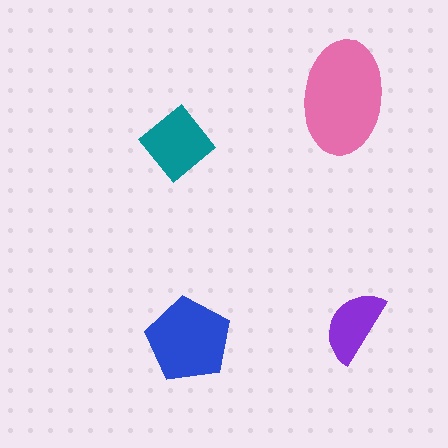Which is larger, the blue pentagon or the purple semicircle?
The blue pentagon.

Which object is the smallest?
The purple semicircle.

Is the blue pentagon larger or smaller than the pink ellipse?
Smaller.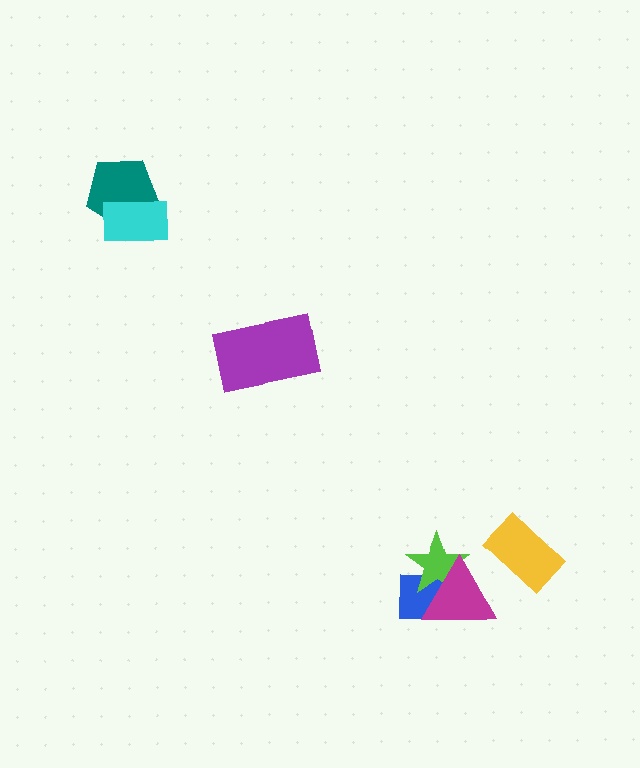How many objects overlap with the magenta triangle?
2 objects overlap with the magenta triangle.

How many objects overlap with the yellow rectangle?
0 objects overlap with the yellow rectangle.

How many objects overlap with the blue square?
2 objects overlap with the blue square.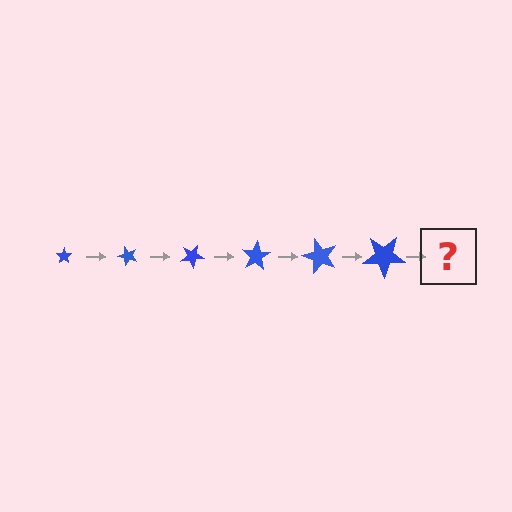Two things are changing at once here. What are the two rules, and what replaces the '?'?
The two rules are that the star grows larger each step and it rotates 50 degrees each step. The '?' should be a star, larger than the previous one and rotated 300 degrees from the start.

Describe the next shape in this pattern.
It should be a star, larger than the previous one and rotated 300 degrees from the start.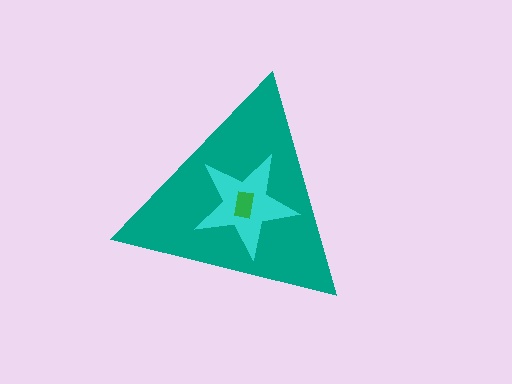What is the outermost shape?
The teal triangle.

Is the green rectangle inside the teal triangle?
Yes.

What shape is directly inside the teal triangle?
The cyan star.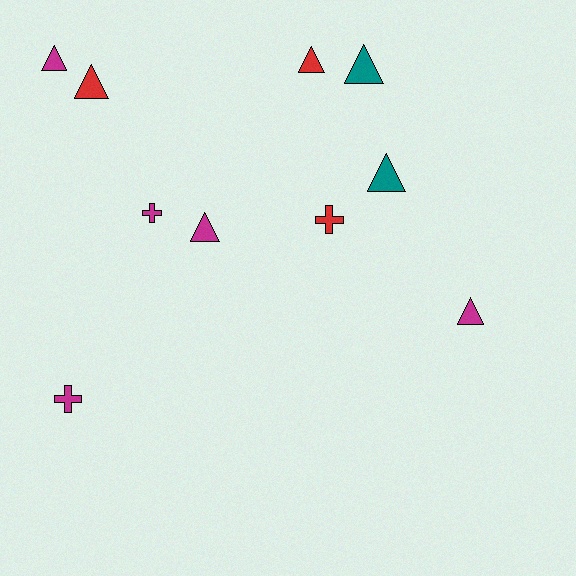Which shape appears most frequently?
Triangle, with 7 objects.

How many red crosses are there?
There is 1 red cross.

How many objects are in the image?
There are 10 objects.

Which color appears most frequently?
Magenta, with 5 objects.